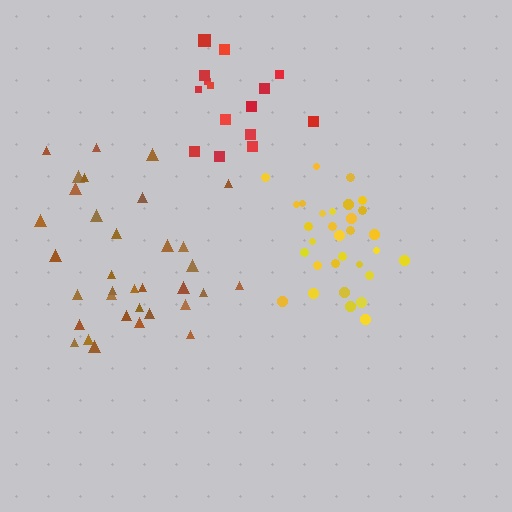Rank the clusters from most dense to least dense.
yellow, red, brown.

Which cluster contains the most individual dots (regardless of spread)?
Brown (34).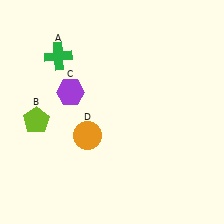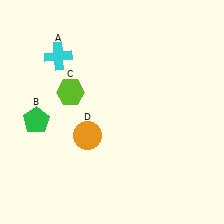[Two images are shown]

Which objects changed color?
A changed from green to cyan. B changed from lime to green. C changed from purple to lime.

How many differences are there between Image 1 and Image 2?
There are 3 differences between the two images.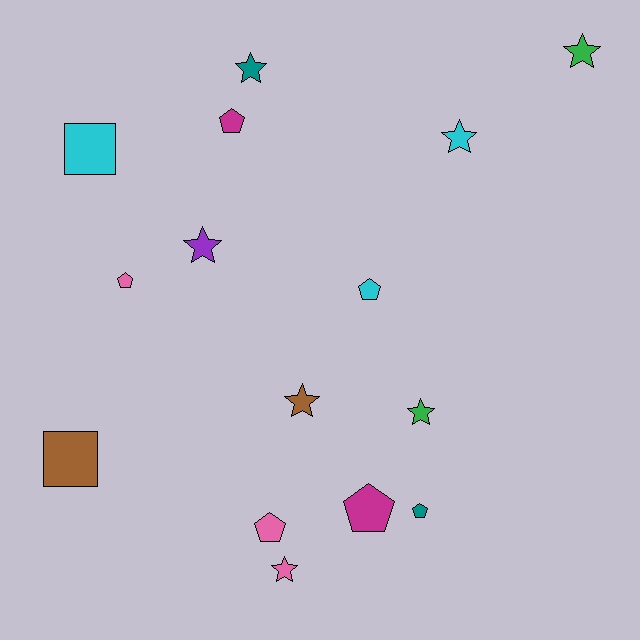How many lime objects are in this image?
There are no lime objects.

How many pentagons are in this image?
There are 6 pentagons.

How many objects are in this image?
There are 15 objects.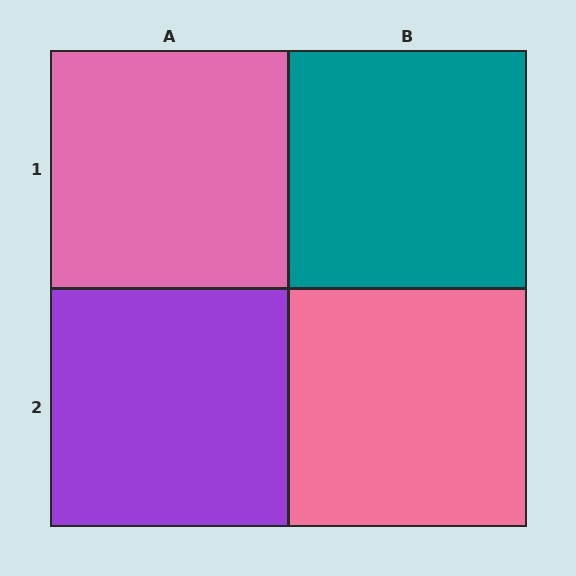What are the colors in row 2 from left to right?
Purple, pink.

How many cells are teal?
1 cell is teal.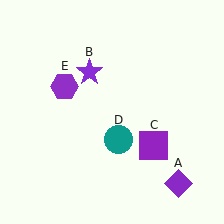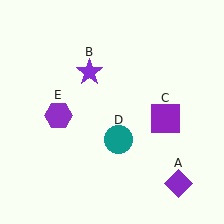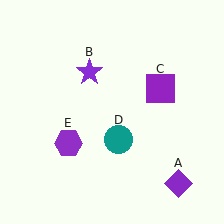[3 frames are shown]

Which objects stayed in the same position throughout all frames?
Purple diamond (object A) and purple star (object B) and teal circle (object D) remained stationary.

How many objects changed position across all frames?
2 objects changed position: purple square (object C), purple hexagon (object E).